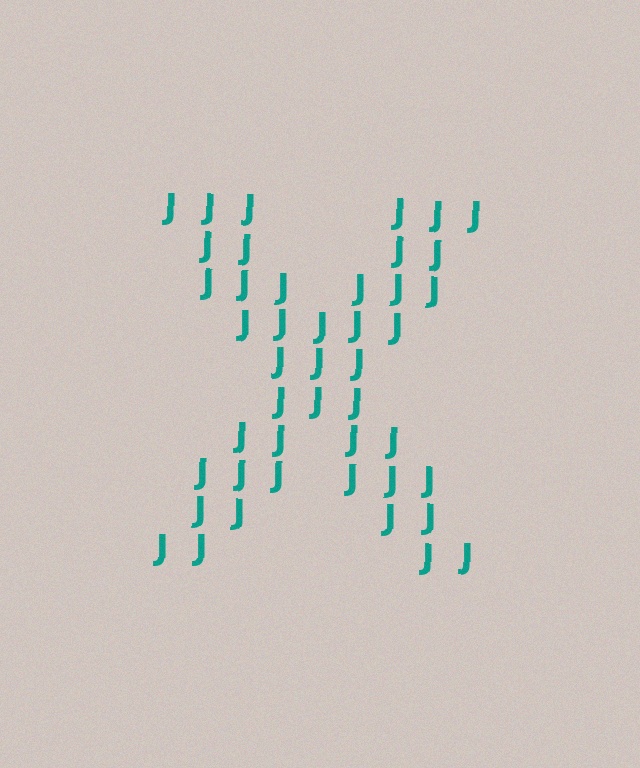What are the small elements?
The small elements are letter J's.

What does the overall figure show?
The overall figure shows the letter X.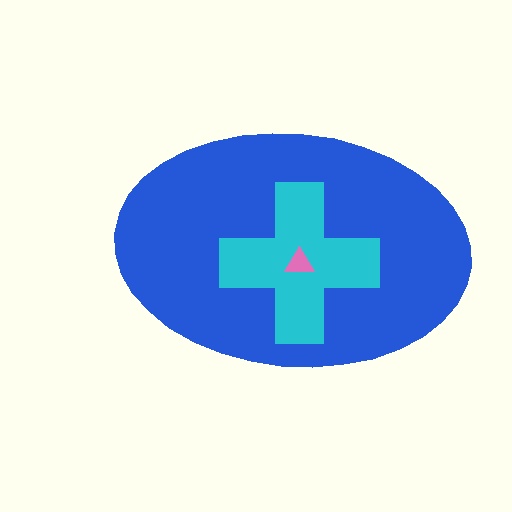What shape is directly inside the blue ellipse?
The cyan cross.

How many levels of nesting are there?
3.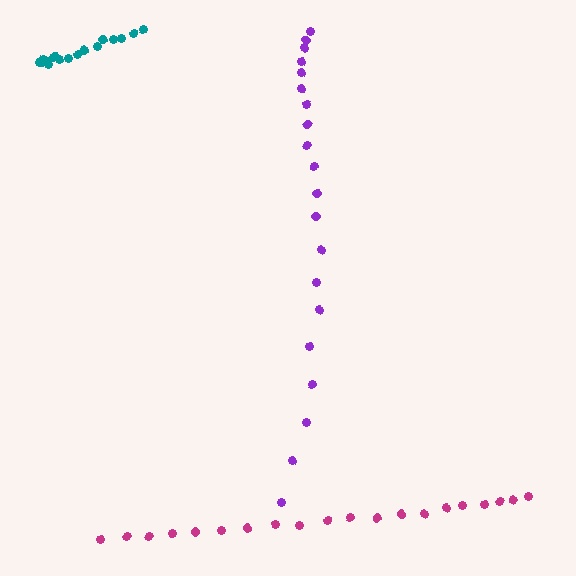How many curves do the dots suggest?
There are 3 distinct paths.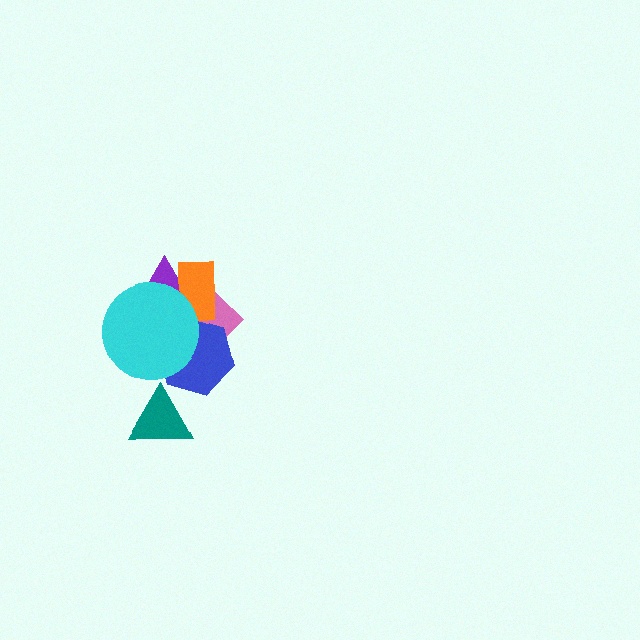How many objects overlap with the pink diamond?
4 objects overlap with the pink diamond.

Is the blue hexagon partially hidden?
Yes, it is partially covered by another shape.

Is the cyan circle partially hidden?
No, no other shape covers it.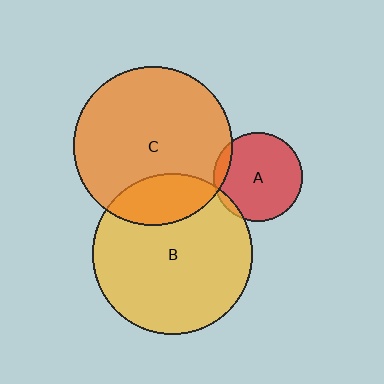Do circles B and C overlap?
Yes.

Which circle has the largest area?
Circle B (yellow).